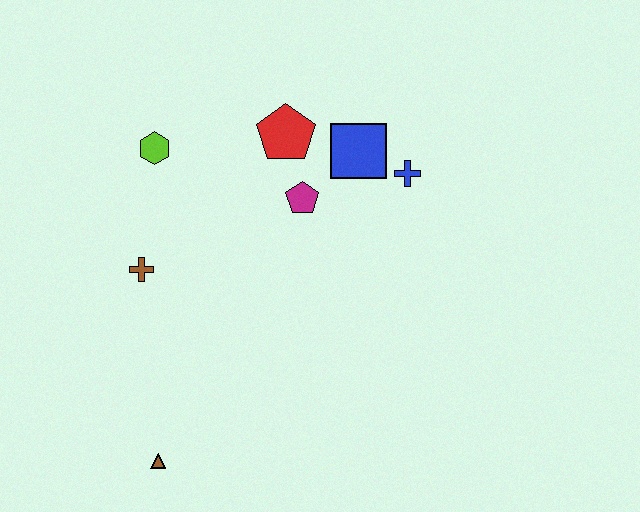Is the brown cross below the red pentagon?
Yes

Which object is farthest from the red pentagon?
The brown triangle is farthest from the red pentagon.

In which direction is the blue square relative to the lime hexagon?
The blue square is to the right of the lime hexagon.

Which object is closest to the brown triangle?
The brown cross is closest to the brown triangle.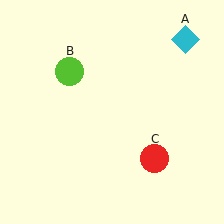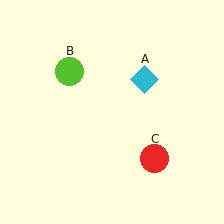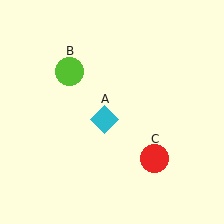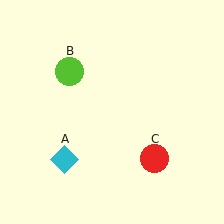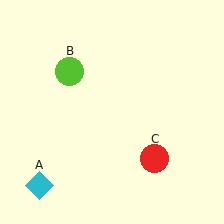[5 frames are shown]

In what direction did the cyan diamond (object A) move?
The cyan diamond (object A) moved down and to the left.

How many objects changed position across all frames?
1 object changed position: cyan diamond (object A).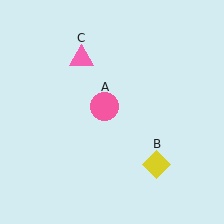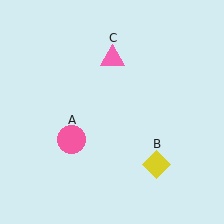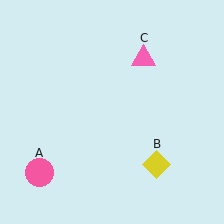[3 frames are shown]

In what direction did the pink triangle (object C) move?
The pink triangle (object C) moved right.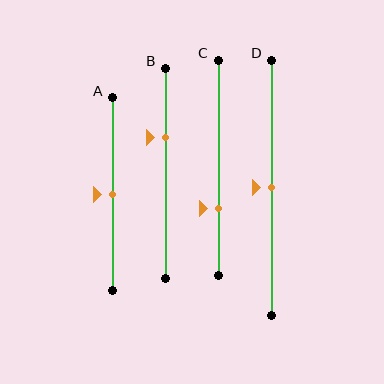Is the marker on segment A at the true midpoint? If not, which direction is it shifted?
Yes, the marker on segment A is at the true midpoint.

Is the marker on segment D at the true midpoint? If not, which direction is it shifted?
Yes, the marker on segment D is at the true midpoint.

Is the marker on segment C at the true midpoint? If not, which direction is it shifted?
No, the marker on segment C is shifted downward by about 19% of the segment length.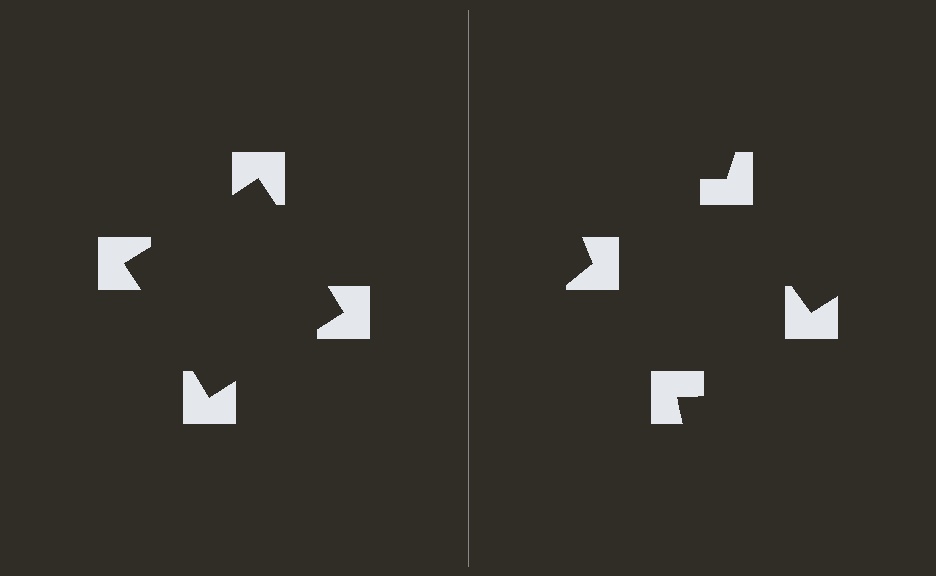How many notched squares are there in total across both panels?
8 — 4 on each side.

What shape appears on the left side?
An illusory square.